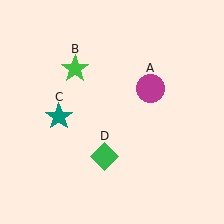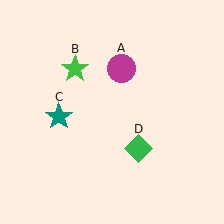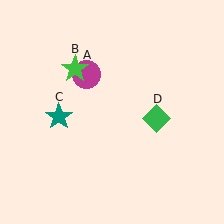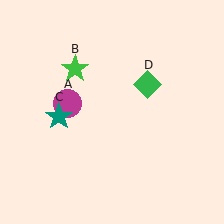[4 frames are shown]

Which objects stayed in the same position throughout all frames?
Green star (object B) and teal star (object C) remained stationary.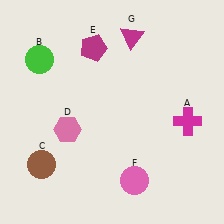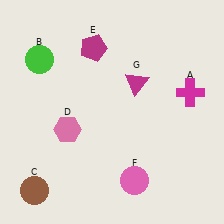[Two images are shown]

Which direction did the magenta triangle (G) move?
The magenta triangle (G) moved down.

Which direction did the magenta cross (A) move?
The magenta cross (A) moved up.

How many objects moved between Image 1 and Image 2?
3 objects moved between the two images.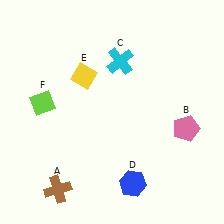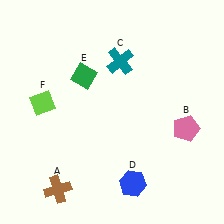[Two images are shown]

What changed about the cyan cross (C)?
In Image 1, C is cyan. In Image 2, it changed to teal.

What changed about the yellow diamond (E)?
In Image 1, E is yellow. In Image 2, it changed to green.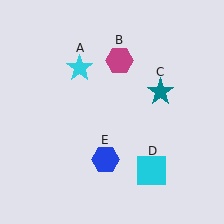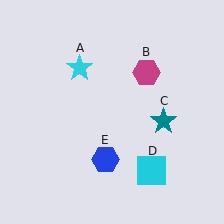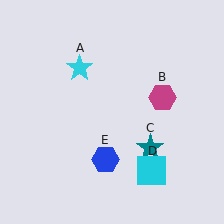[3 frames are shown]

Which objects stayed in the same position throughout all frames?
Cyan star (object A) and cyan square (object D) and blue hexagon (object E) remained stationary.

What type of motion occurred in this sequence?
The magenta hexagon (object B), teal star (object C) rotated clockwise around the center of the scene.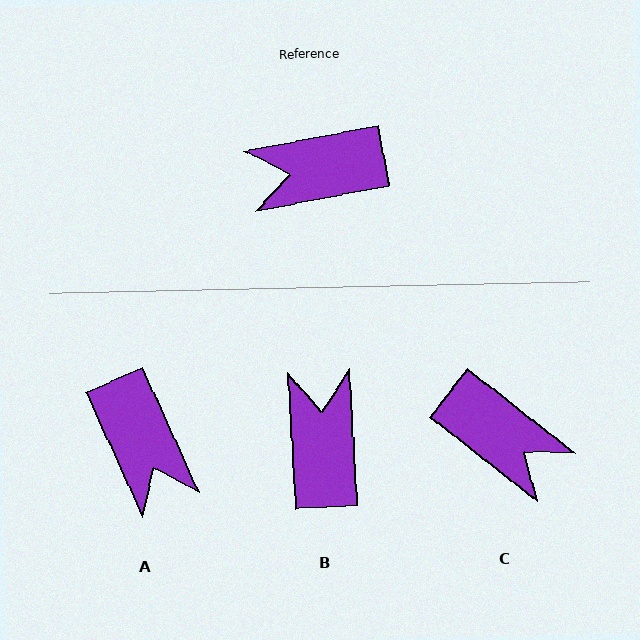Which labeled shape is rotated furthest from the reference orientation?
C, about 131 degrees away.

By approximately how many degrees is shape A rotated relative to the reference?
Approximately 103 degrees counter-clockwise.